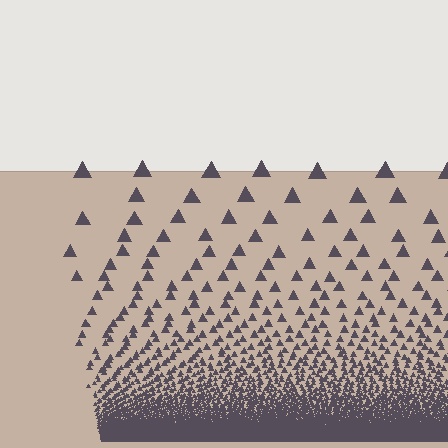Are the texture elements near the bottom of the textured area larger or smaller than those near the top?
Smaller. The gradient is inverted — elements near the bottom are smaller and denser.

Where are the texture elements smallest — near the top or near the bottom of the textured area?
Near the bottom.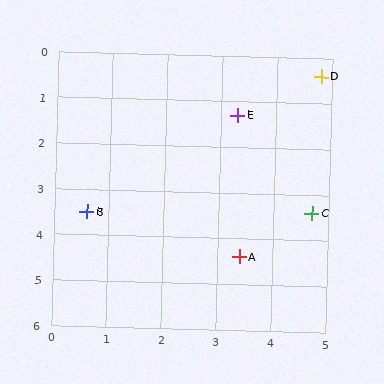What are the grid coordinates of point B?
Point B is at approximately (0.6, 3.5).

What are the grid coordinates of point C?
Point C is at approximately (4.7, 3.4).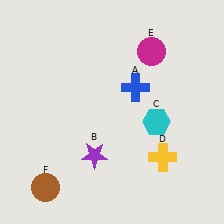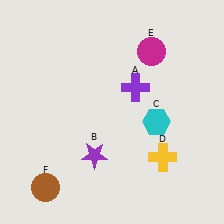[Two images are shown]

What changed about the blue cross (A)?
In Image 1, A is blue. In Image 2, it changed to purple.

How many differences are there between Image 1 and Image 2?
There is 1 difference between the two images.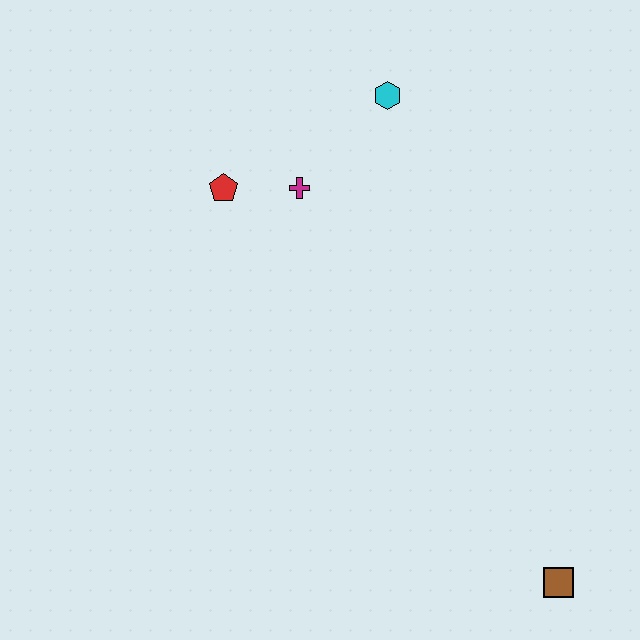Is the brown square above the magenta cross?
No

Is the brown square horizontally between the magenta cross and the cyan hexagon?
No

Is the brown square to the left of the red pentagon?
No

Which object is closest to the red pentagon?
The magenta cross is closest to the red pentagon.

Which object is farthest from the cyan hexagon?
The brown square is farthest from the cyan hexagon.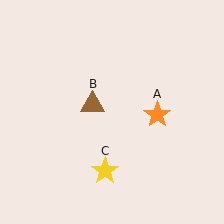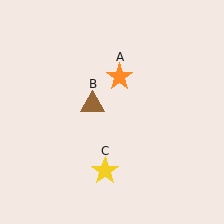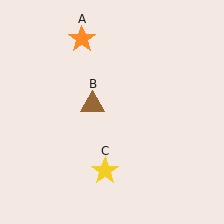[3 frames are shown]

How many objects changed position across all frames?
1 object changed position: orange star (object A).